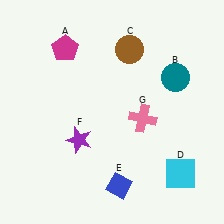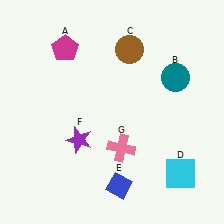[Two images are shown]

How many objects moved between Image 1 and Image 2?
1 object moved between the two images.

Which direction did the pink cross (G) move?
The pink cross (G) moved down.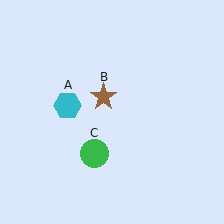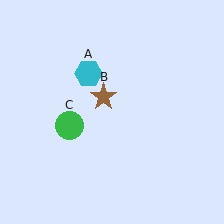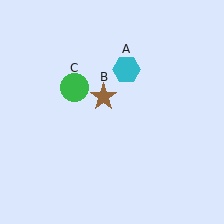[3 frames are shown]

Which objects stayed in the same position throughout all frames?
Brown star (object B) remained stationary.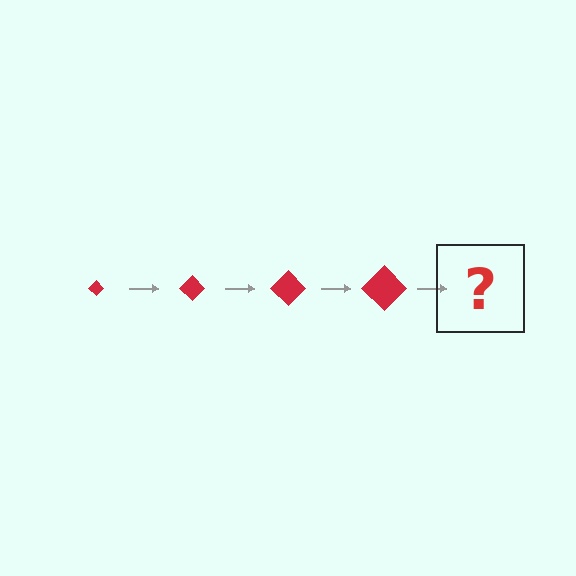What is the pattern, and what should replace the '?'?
The pattern is that the diamond gets progressively larger each step. The '?' should be a red diamond, larger than the previous one.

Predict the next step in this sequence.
The next step is a red diamond, larger than the previous one.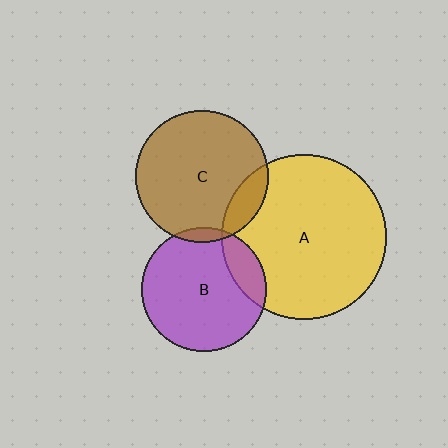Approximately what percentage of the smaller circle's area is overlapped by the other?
Approximately 15%.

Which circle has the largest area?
Circle A (yellow).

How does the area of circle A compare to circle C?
Approximately 1.5 times.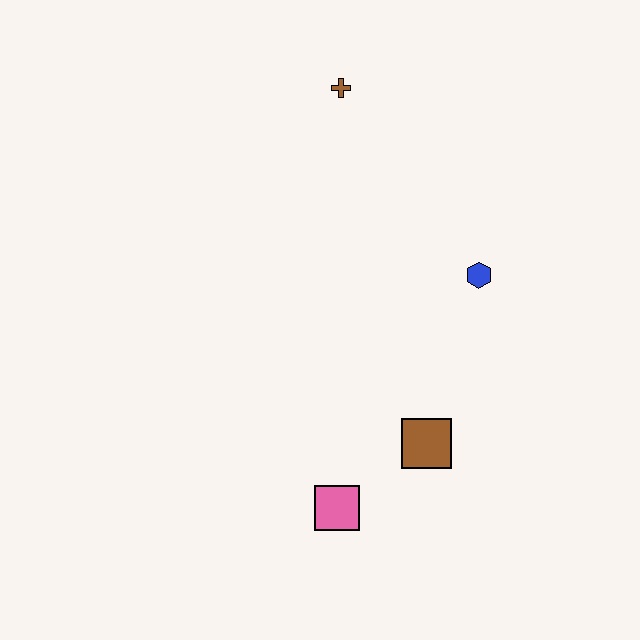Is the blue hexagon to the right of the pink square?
Yes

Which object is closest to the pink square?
The brown square is closest to the pink square.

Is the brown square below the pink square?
No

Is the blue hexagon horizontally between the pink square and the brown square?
No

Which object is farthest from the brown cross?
The pink square is farthest from the brown cross.